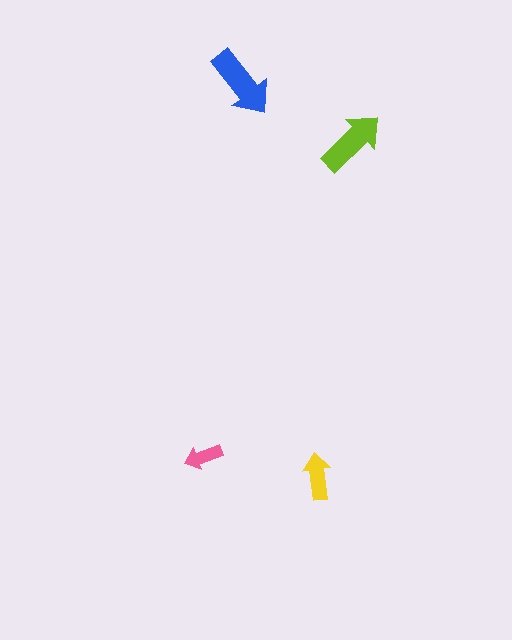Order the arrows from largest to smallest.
the blue one, the lime one, the yellow one, the pink one.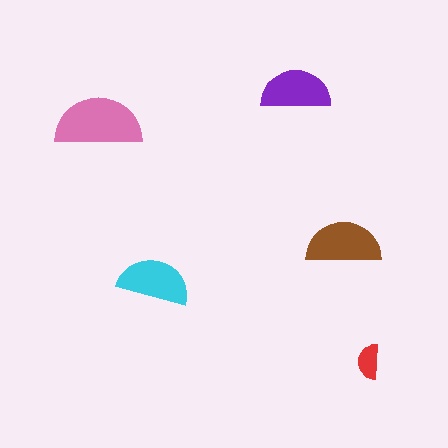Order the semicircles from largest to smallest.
the pink one, the brown one, the cyan one, the purple one, the red one.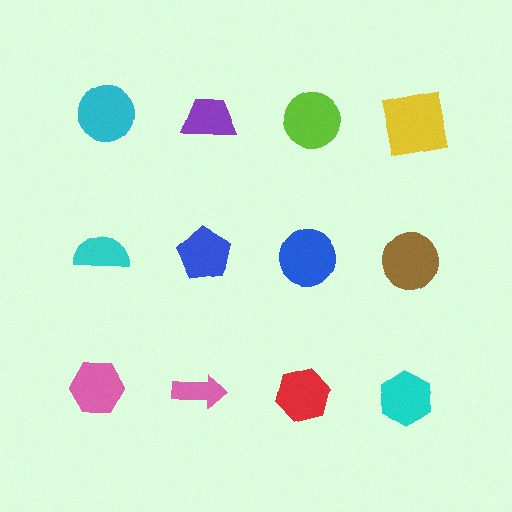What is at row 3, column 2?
A pink arrow.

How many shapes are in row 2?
4 shapes.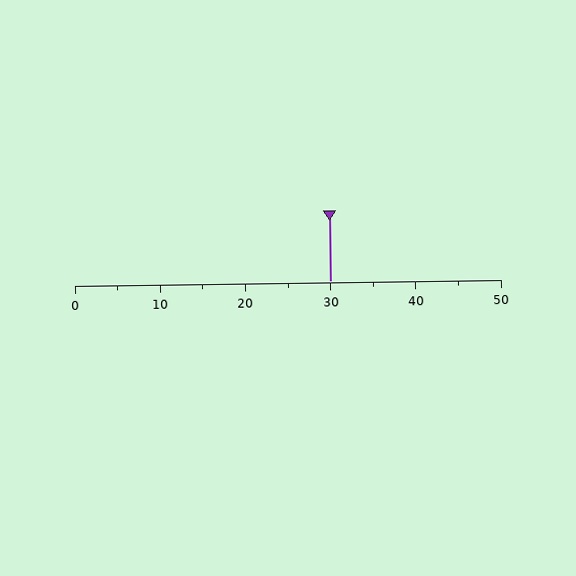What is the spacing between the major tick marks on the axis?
The major ticks are spaced 10 apart.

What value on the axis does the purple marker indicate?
The marker indicates approximately 30.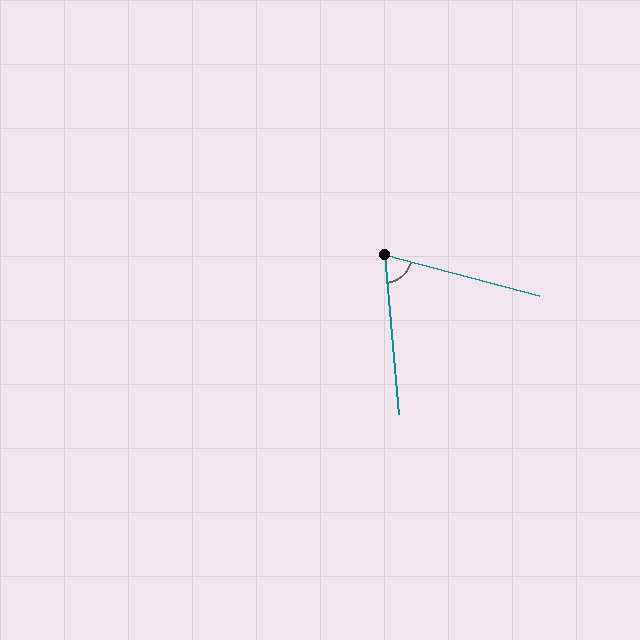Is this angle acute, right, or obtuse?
It is acute.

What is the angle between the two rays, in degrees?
Approximately 70 degrees.